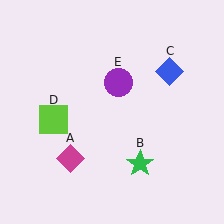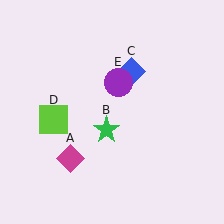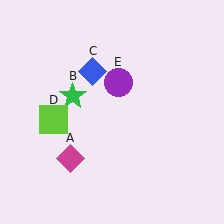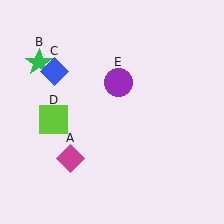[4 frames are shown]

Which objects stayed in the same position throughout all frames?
Magenta diamond (object A) and lime square (object D) and purple circle (object E) remained stationary.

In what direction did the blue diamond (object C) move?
The blue diamond (object C) moved left.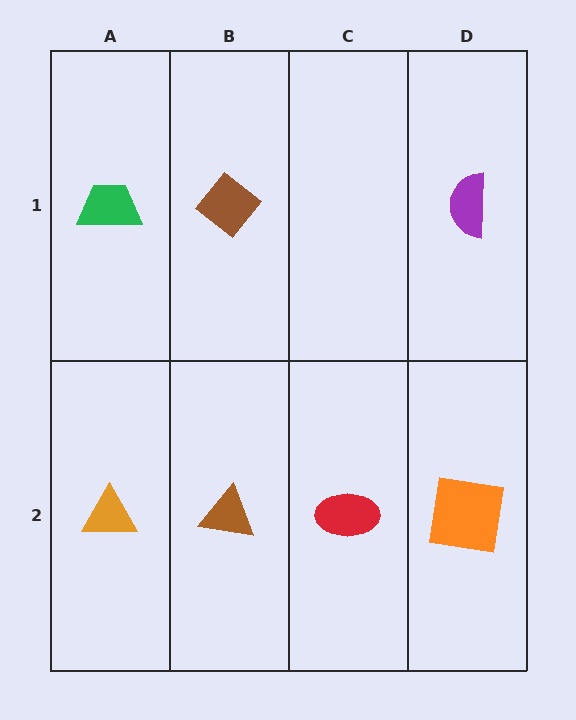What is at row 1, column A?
A green trapezoid.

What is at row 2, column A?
An orange triangle.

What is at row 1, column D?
A purple semicircle.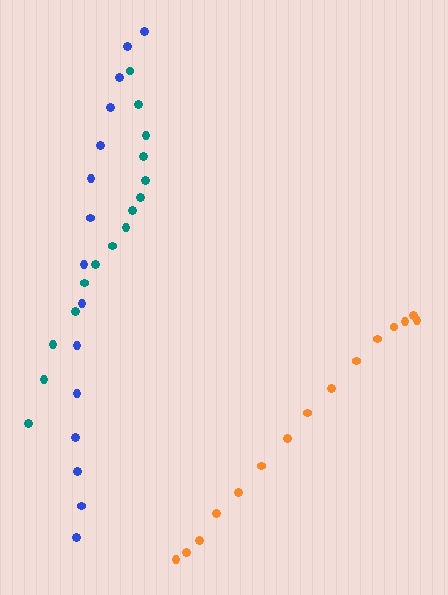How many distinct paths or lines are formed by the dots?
There are 3 distinct paths.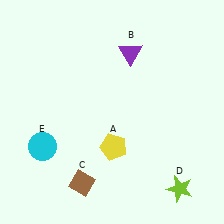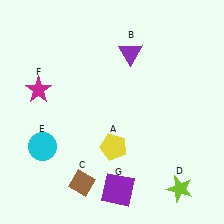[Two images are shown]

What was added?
A magenta star (F), a purple square (G) were added in Image 2.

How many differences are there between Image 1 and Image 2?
There are 2 differences between the two images.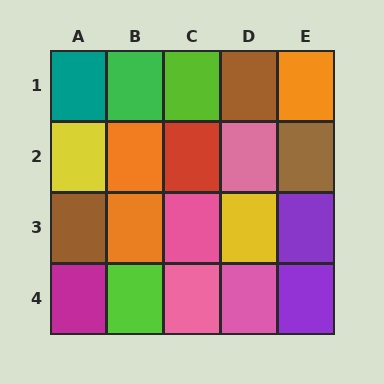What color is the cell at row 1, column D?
Brown.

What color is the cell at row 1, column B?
Green.